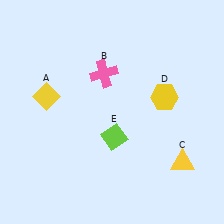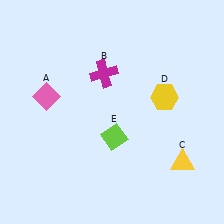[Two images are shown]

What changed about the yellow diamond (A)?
In Image 1, A is yellow. In Image 2, it changed to pink.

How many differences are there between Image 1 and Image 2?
There are 2 differences between the two images.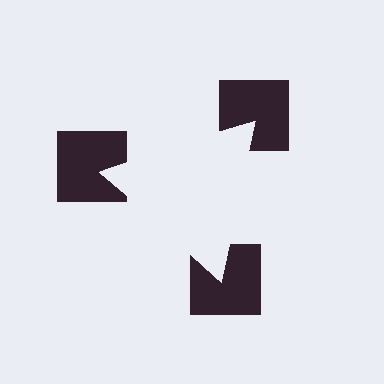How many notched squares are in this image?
There are 3 — one at each vertex of the illusory triangle.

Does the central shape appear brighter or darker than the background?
It typically appears slightly brighter than the background, even though no actual brightness change is drawn.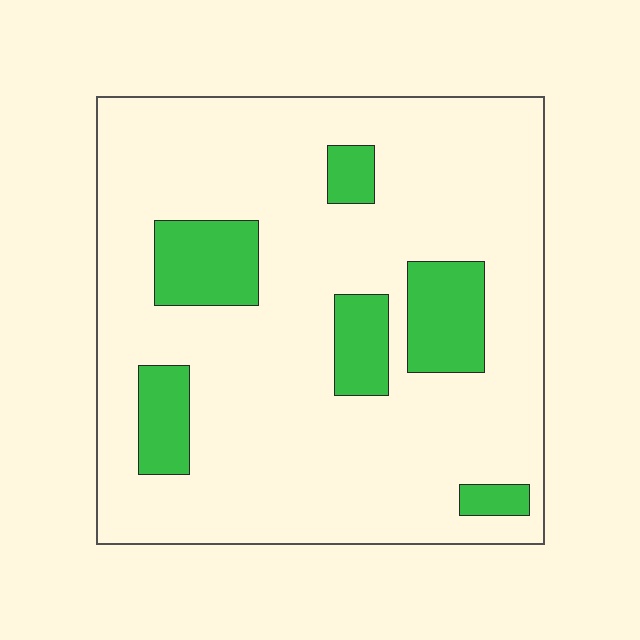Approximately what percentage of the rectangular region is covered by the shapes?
Approximately 15%.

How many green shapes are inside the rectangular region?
6.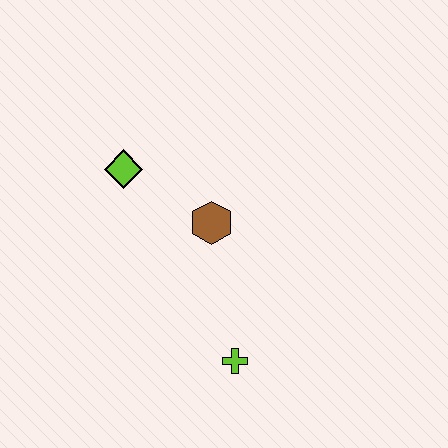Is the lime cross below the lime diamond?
Yes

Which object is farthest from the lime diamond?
The lime cross is farthest from the lime diamond.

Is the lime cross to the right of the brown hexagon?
Yes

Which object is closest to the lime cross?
The brown hexagon is closest to the lime cross.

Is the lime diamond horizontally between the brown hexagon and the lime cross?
No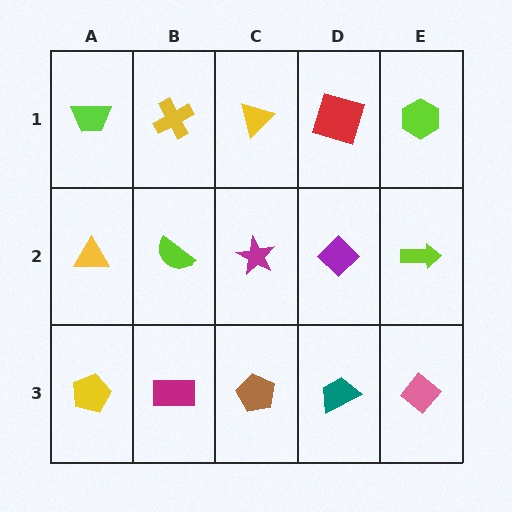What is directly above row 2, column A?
A lime trapezoid.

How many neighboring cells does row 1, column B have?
3.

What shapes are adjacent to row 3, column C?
A magenta star (row 2, column C), a magenta rectangle (row 3, column B), a teal trapezoid (row 3, column D).